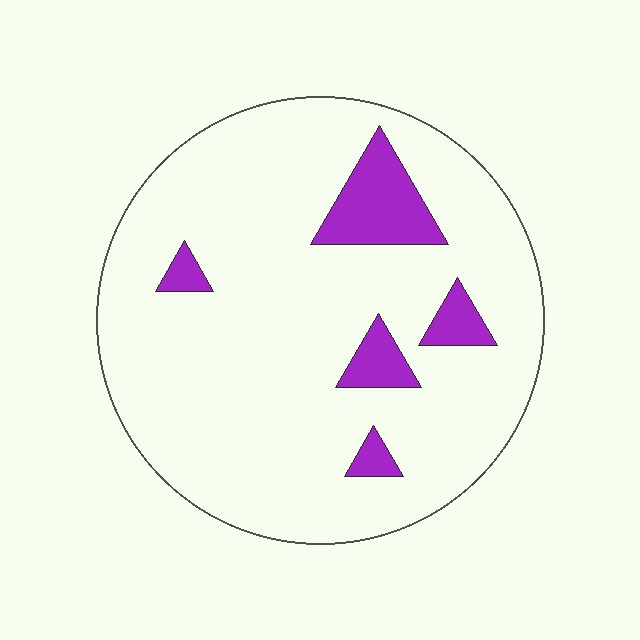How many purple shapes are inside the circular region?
5.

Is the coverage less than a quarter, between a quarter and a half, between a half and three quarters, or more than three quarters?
Less than a quarter.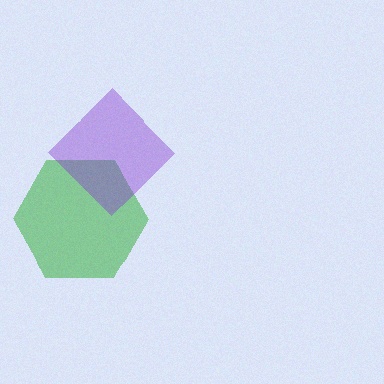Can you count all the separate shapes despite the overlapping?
Yes, there are 2 separate shapes.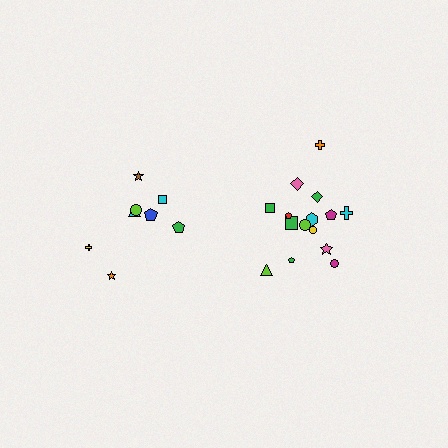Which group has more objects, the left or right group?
The right group.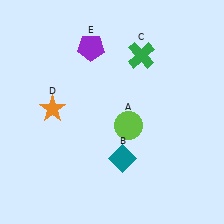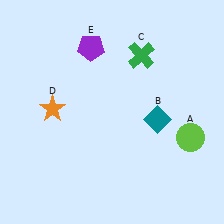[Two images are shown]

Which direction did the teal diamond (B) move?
The teal diamond (B) moved up.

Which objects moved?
The objects that moved are: the lime circle (A), the teal diamond (B).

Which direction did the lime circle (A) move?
The lime circle (A) moved right.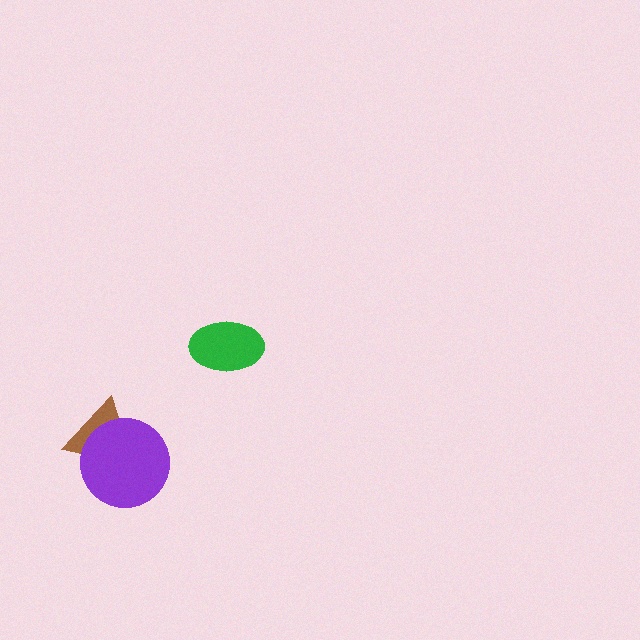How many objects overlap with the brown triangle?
1 object overlaps with the brown triangle.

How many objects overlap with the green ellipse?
0 objects overlap with the green ellipse.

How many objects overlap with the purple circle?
1 object overlaps with the purple circle.